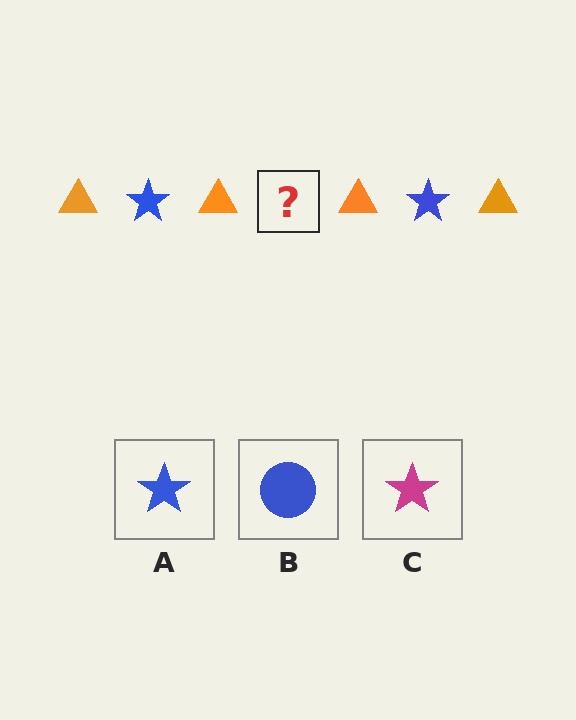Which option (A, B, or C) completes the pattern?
A.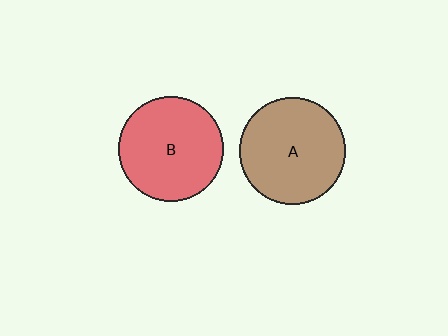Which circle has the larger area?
Circle A (brown).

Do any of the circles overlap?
No, none of the circles overlap.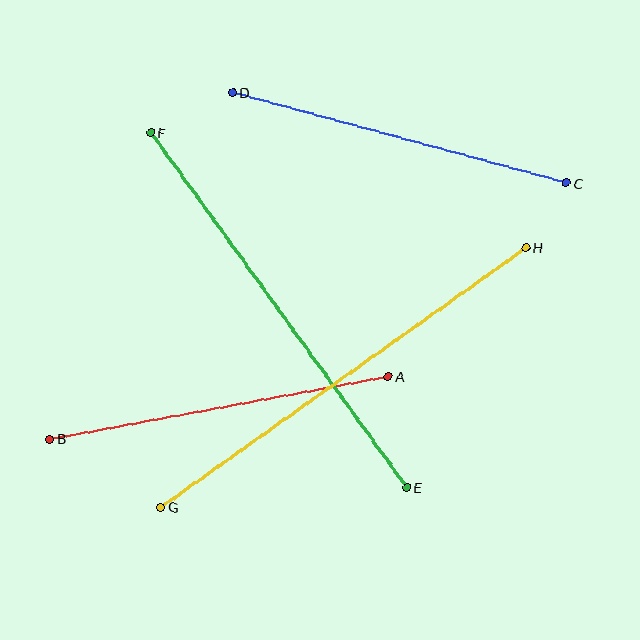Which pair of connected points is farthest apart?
Points G and H are farthest apart.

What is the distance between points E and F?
The distance is approximately 437 pixels.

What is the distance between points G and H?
The distance is approximately 448 pixels.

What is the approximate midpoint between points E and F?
The midpoint is at approximately (279, 310) pixels.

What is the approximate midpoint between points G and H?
The midpoint is at approximately (343, 377) pixels.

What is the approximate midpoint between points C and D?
The midpoint is at approximately (399, 138) pixels.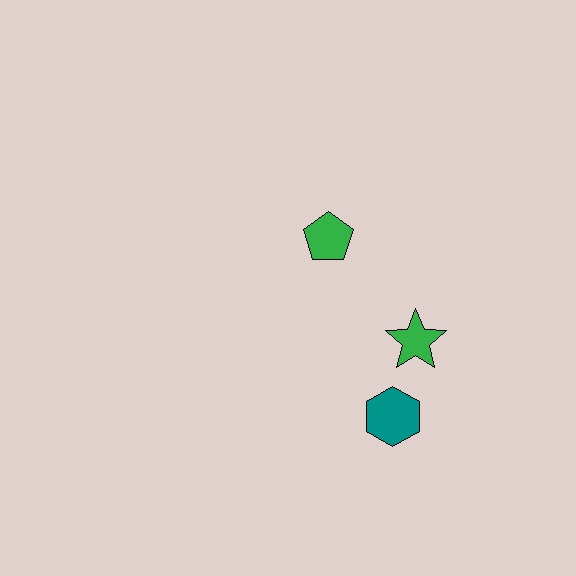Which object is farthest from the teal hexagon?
The green pentagon is farthest from the teal hexagon.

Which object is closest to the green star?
The teal hexagon is closest to the green star.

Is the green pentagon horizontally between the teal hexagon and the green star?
No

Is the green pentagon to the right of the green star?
No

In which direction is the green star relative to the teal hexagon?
The green star is above the teal hexagon.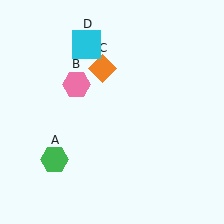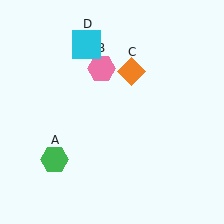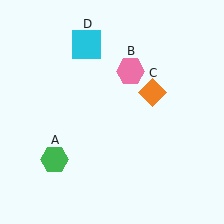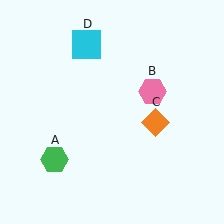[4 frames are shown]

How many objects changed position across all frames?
2 objects changed position: pink hexagon (object B), orange diamond (object C).